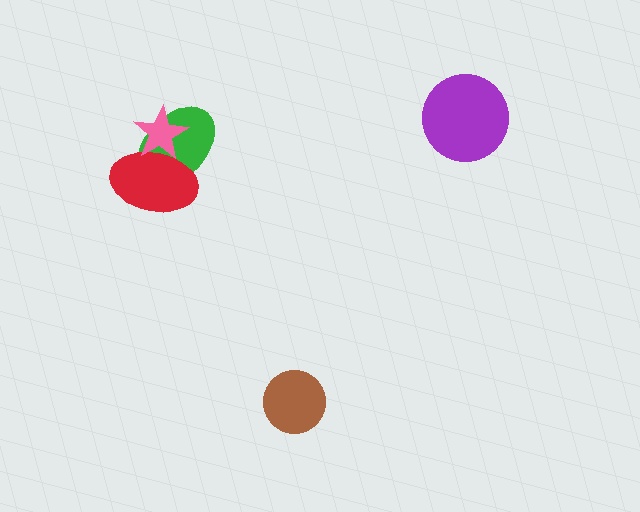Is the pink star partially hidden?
No, no other shape covers it.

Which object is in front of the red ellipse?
The pink star is in front of the red ellipse.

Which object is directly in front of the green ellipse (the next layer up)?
The red ellipse is directly in front of the green ellipse.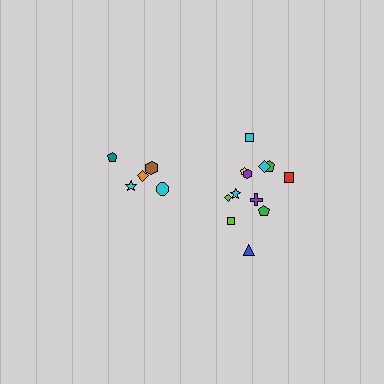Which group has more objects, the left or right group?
The right group.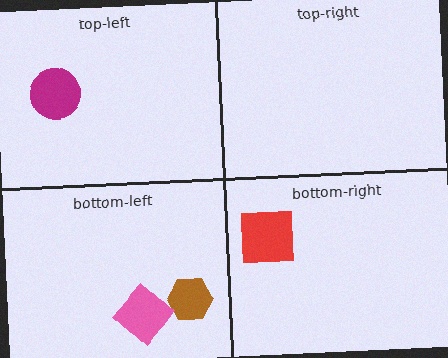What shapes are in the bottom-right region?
The red square.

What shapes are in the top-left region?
The magenta circle.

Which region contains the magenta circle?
The top-left region.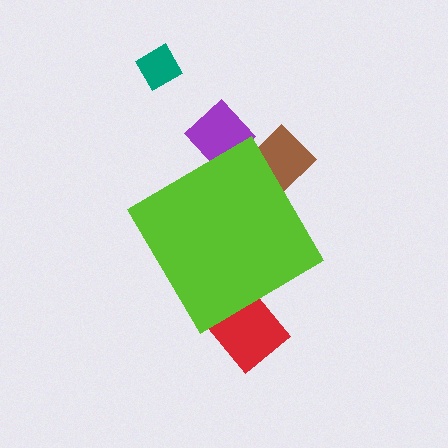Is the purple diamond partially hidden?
Yes, the purple diamond is partially hidden behind the lime diamond.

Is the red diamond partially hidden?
Yes, the red diamond is partially hidden behind the lime diamond.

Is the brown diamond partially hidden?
Yes, the brown diamond is partially hidden behind the lime diamond.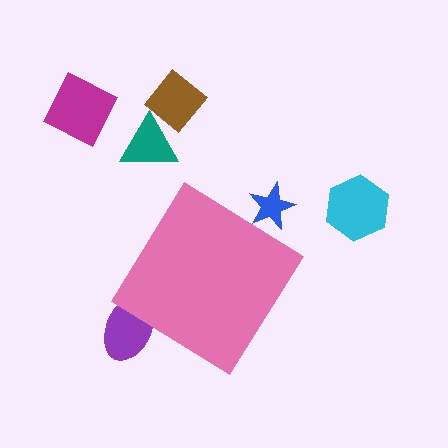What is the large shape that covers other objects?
A pink diamond.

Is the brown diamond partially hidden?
No, the brown diamond is fully visible.